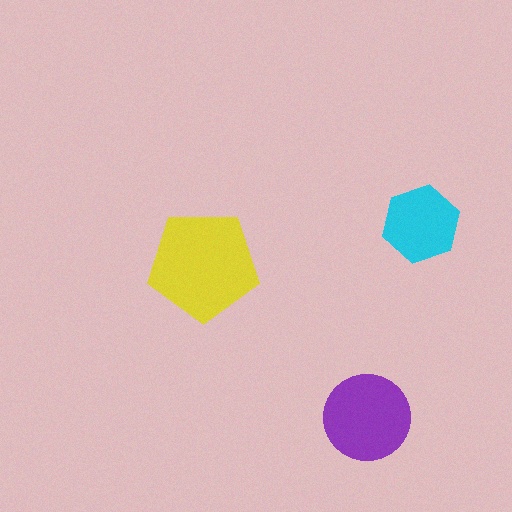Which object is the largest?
The yellow pentagon.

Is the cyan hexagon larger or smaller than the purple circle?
Smaller.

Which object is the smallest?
The cyan hexagon.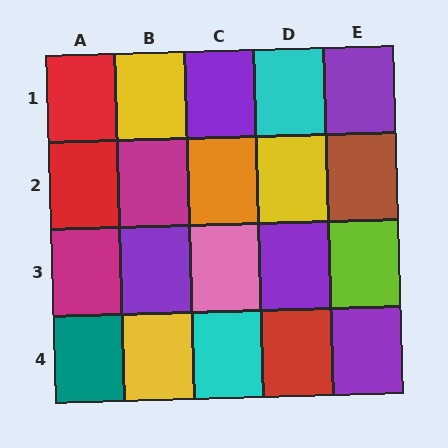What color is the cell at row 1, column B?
Yellow.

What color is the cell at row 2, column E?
Brown.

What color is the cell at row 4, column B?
Yellow.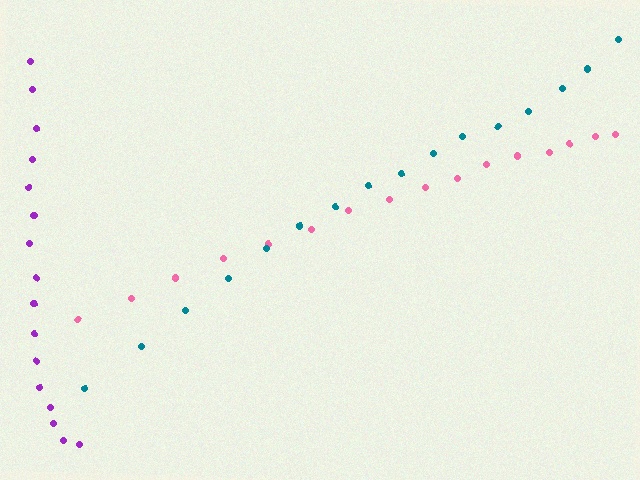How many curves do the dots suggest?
There are 3 distinct paths.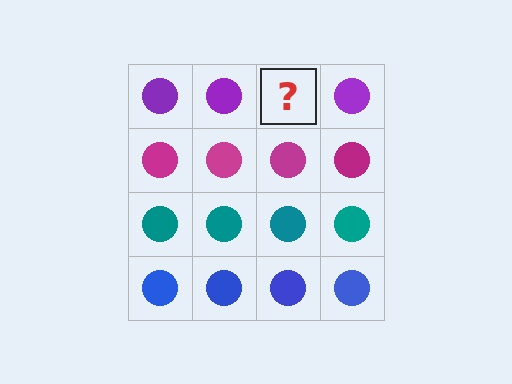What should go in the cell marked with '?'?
The missing cell should contain a purple circle.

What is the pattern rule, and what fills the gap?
The rule is that each row has a consistent color. The gap should be filled with a purple circle.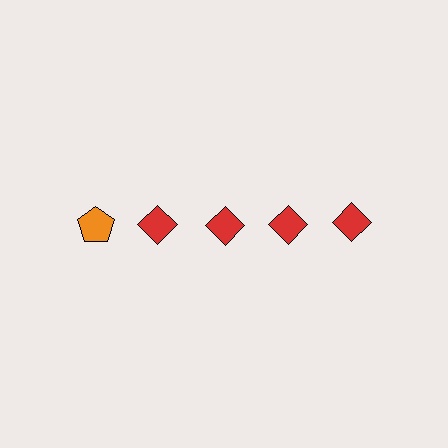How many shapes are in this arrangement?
There are 5 shapes arranged in a grid pattern.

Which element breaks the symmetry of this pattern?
The orange pentagon in the top row, leftmost column breaks the symmetry. All other shapes are red diamonds.